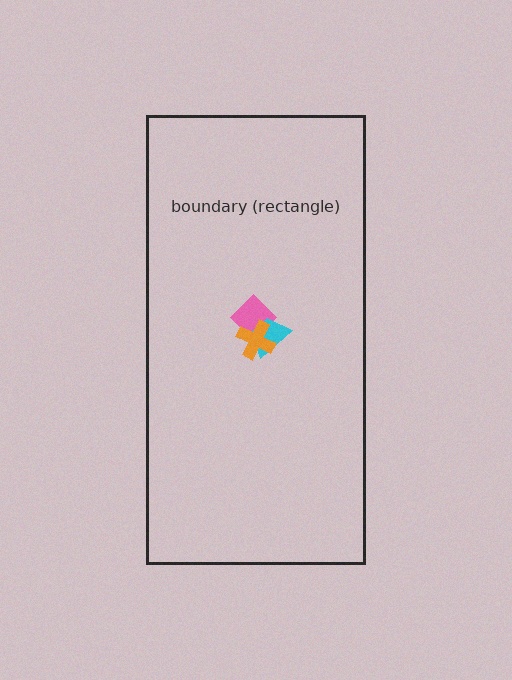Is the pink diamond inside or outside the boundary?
Inside.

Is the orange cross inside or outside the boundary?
Inside.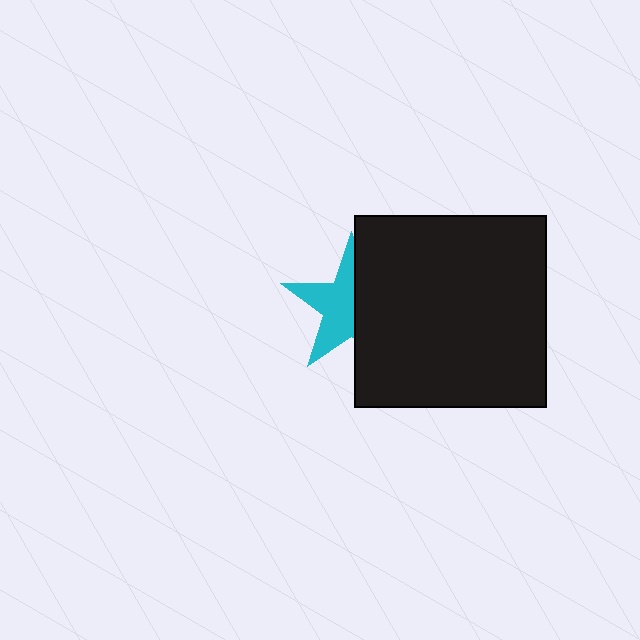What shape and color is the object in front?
The object in front is a black square.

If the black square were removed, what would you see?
You would see the complete cyan star.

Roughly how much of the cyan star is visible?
About half of it is visible (roughly 53%).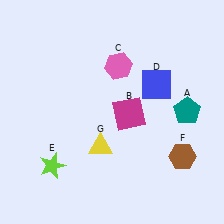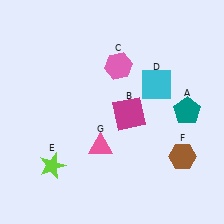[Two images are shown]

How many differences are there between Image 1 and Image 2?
There are 2 differences between the two images.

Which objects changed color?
D changed from blue to cyan. G changed from yellow to pink.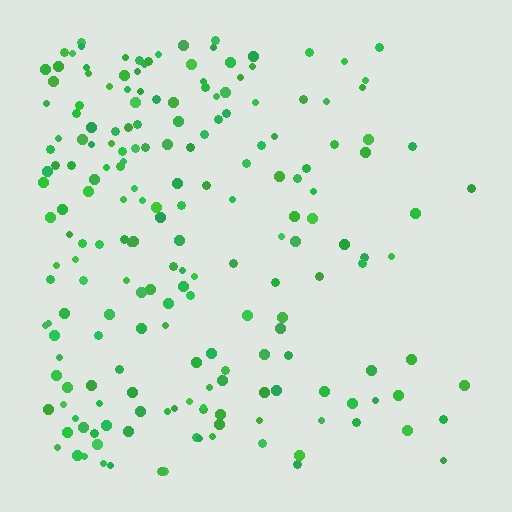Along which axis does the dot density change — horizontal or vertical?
Horizontal.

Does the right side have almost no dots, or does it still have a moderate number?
Still a moderate number, just noticeably fewer than the left.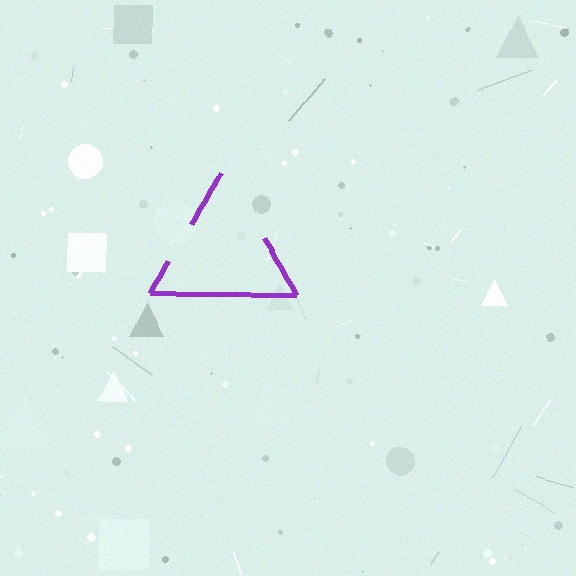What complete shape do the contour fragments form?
The contour fragments form a triangle.